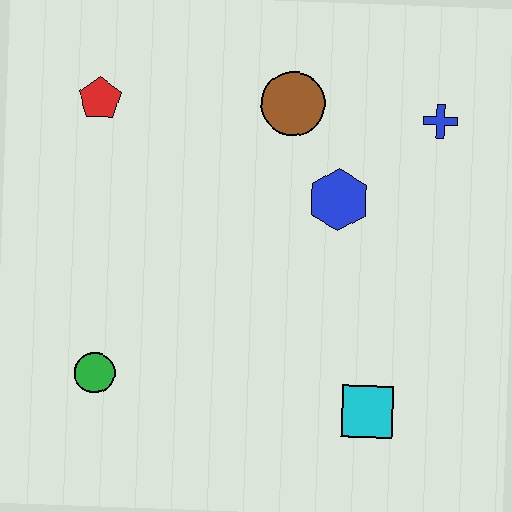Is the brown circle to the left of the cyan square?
Yes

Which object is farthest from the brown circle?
The green circle is farthest from the brown circle.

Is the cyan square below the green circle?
Yes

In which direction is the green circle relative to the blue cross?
The green circle is to the left of the blue cross.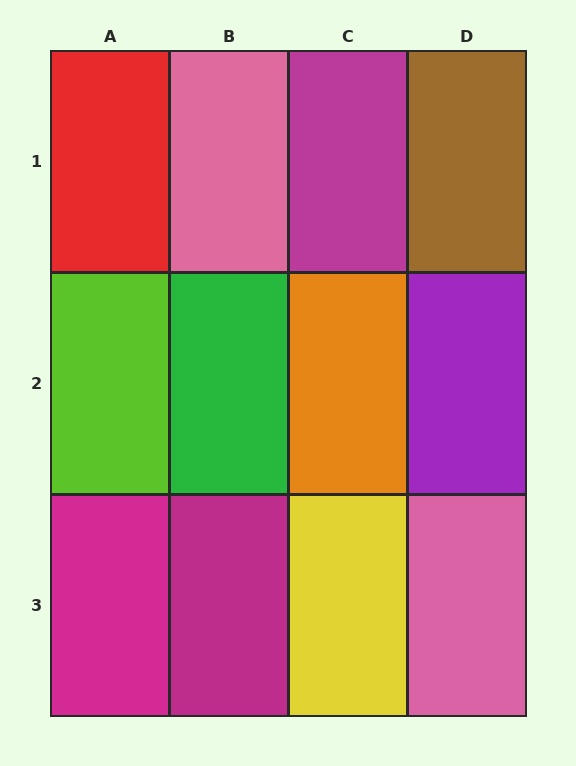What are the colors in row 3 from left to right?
Magenta, magenta, yellow, pink.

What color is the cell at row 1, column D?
Brown.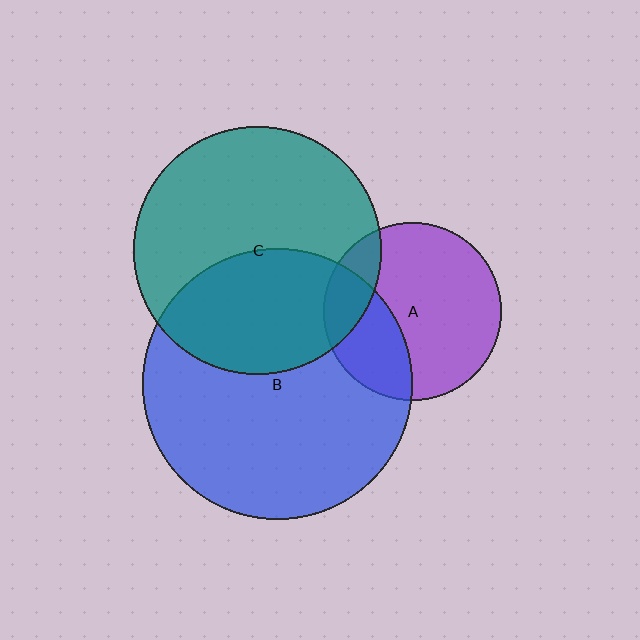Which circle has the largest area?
Circle B (blue).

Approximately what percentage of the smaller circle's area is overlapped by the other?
Approximately 30%.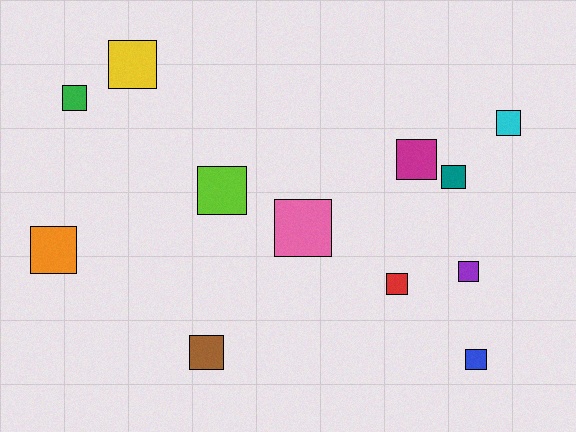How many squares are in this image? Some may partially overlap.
There are 12 squares.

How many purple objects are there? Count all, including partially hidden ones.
There is 1 purple object.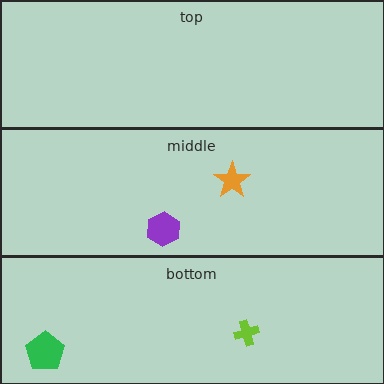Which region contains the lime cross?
The bottom region.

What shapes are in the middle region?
The orange star, the purple hexagon.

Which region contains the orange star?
The middle region.